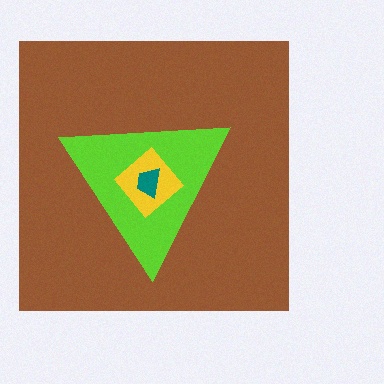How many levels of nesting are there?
4.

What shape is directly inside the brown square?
The lime triangle.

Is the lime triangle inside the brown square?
Yes.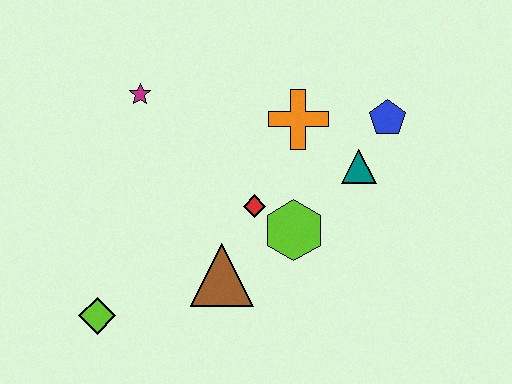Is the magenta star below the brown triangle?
No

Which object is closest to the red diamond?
The lime hexagon is closest to the red diamond.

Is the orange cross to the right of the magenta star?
Yes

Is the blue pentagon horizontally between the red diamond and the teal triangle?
No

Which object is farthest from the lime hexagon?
The lime diamond is farthest from the lime hexagon.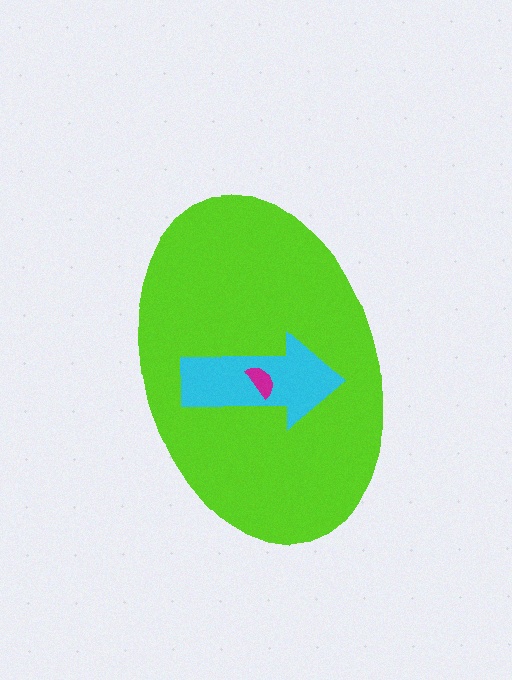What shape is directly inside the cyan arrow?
The magenta semicircle.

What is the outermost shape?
The lime ellipse.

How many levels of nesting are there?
3.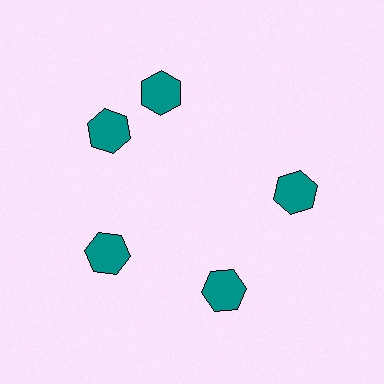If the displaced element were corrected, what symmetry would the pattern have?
It would have 5-fold rotational symmetry — the pattern would map onto itself every 72 degrees.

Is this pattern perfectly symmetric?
No. The 5 teal hexagons are arranged in a ring, but one element near the 1 o'clock position is rotated out of alignment along the ring, breaking the 5-fold rotational symmetry.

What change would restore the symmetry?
The symmetry would be restored by rotating it back into even spacing with its neighbors so that all 5 hexagons sit at equal angles and equal distance from the center.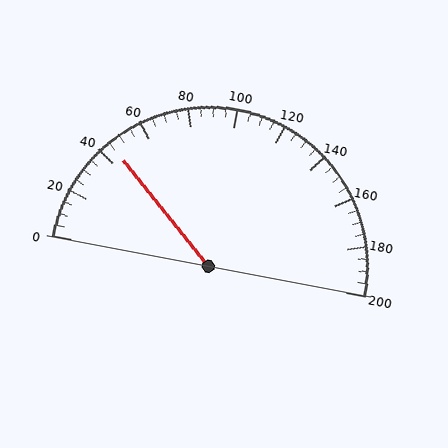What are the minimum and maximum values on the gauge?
The gauge ranges from 0 to 200.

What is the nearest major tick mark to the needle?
The nearest major tick mark is 40.